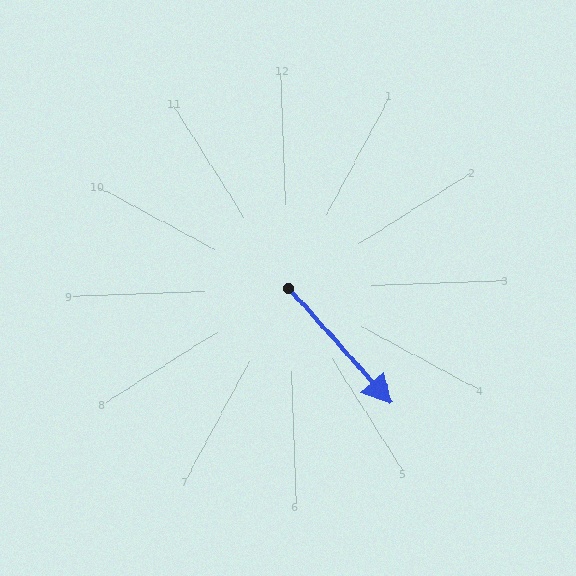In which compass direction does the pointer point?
Southeast.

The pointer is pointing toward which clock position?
Roughly 5 o'clock.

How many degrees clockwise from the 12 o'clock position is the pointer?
Approximately 140 degrees.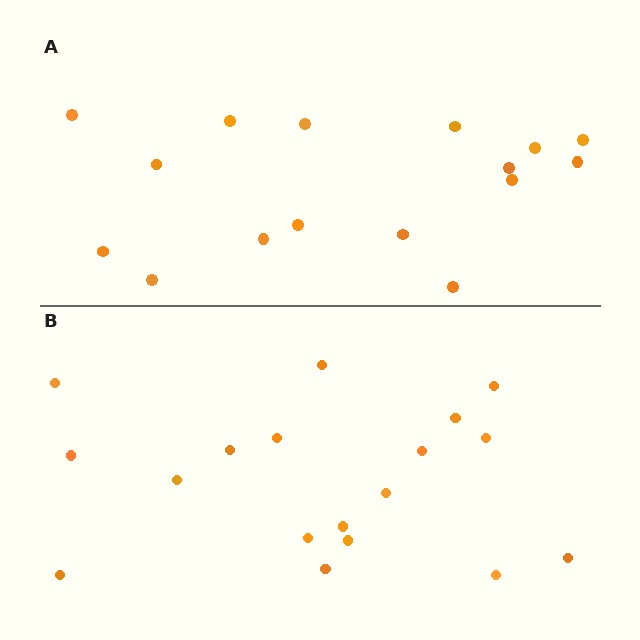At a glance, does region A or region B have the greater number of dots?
Region B (the bottom region) has more dots.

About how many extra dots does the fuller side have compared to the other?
Region B has just a few more — roughly 2 or 3 more dots than region A.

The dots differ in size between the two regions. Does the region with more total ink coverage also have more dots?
No. Region A has more total ink coverage because its dots are larger, but region B actually contains more individual dots. Total area can be misleading — the number of items is what matters here.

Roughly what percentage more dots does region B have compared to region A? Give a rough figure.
About 10% more.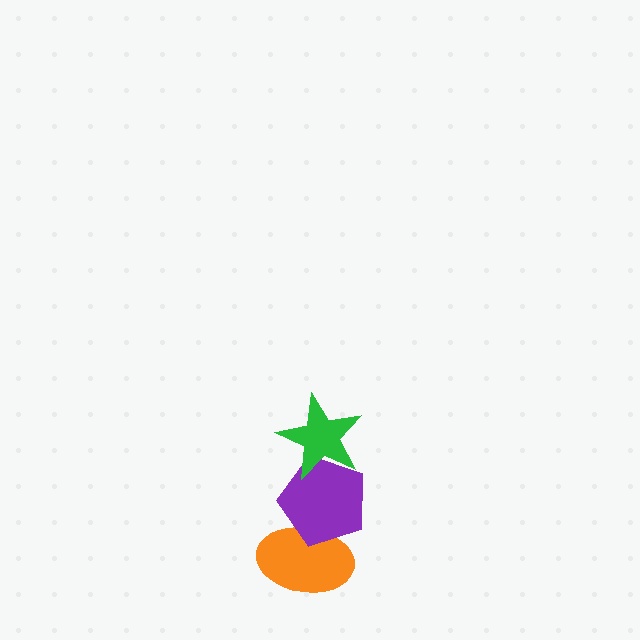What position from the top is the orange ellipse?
The orange ellipse is 3rd from the top.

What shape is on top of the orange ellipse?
The purple pentagon is on top of the orange ellipse.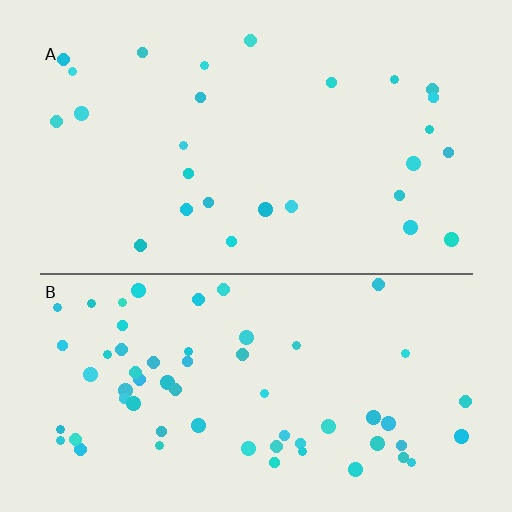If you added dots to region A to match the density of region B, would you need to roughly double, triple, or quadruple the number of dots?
Approximately double.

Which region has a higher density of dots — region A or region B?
B (the bottom).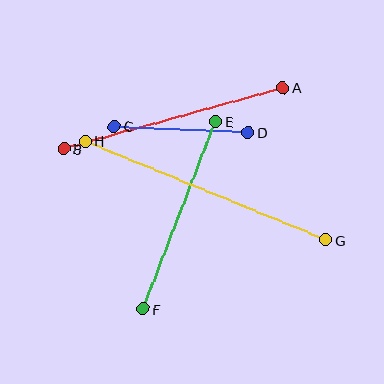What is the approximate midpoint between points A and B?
The midpoint is at approximately (173, 118) pixels.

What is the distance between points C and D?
The distance is approximately 134 pixels.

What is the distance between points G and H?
The distance is approximately 261 pixels.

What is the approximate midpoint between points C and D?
The midpoint is at approximately (181, 129) pixels.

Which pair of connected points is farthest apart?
Points G and H are farthest apart.